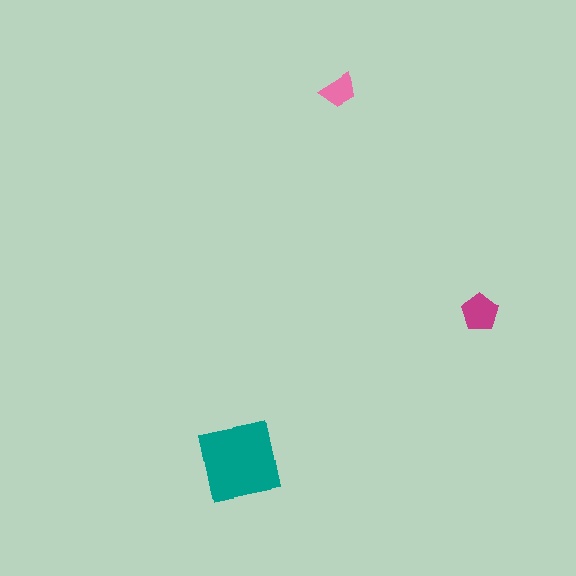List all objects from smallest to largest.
The pink trapezoid, the magenta pentagon, the teal square.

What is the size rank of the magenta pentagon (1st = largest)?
2nd.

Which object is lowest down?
The teal square is bottommost.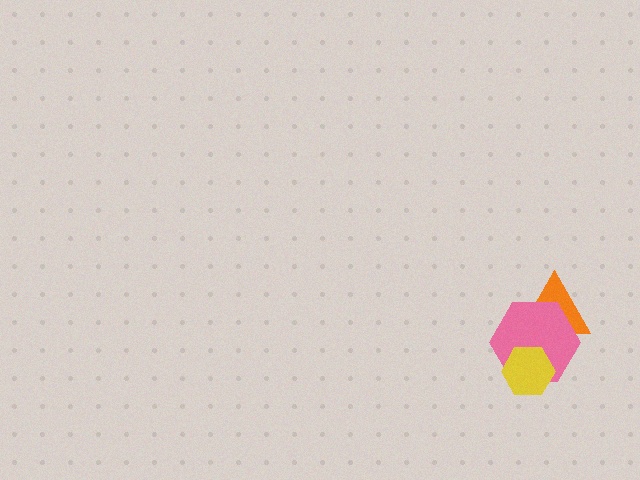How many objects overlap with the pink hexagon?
2 objects overlap with the pink hexagon.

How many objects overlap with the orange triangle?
1 object overlaps with the orange triangle.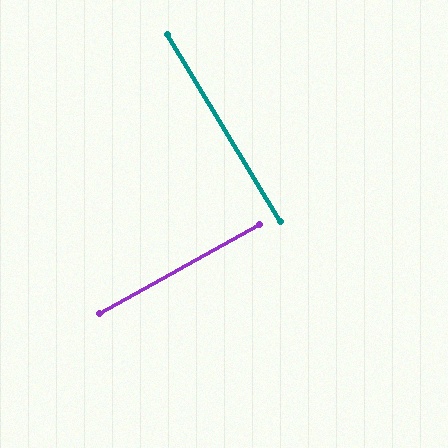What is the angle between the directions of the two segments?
Approximately 88 degrees.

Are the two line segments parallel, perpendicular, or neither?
Perpendicular — they meet at approximately 88°.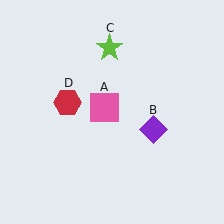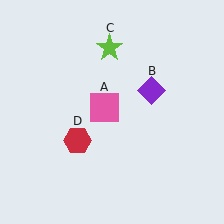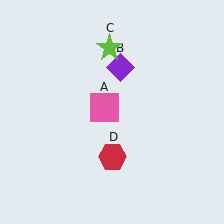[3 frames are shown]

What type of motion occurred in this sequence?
The purple diamond (object B), red hexagon (object D) rotated counterclockwise around the center of the scene.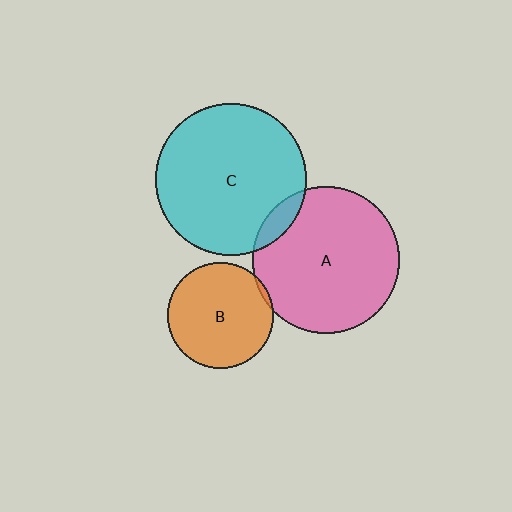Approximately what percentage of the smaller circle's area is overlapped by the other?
Approximately 10%.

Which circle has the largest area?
Circle C (cyan).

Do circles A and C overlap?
Yes.